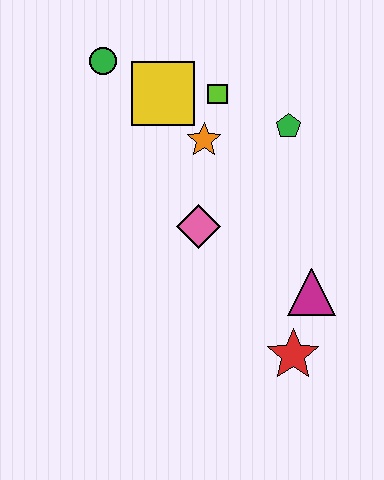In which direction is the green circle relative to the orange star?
The green circle is to the left of the orange star.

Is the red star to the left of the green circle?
No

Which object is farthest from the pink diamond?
The green circle is farthest from the pink diamond.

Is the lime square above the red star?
Yes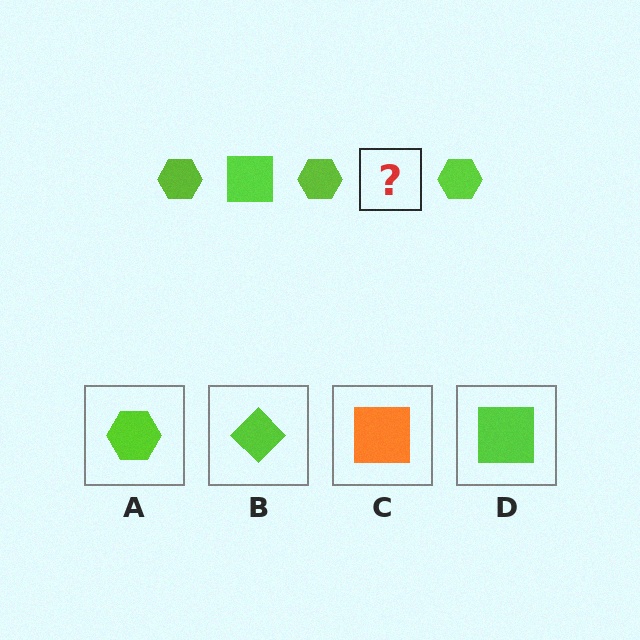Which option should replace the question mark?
Option D.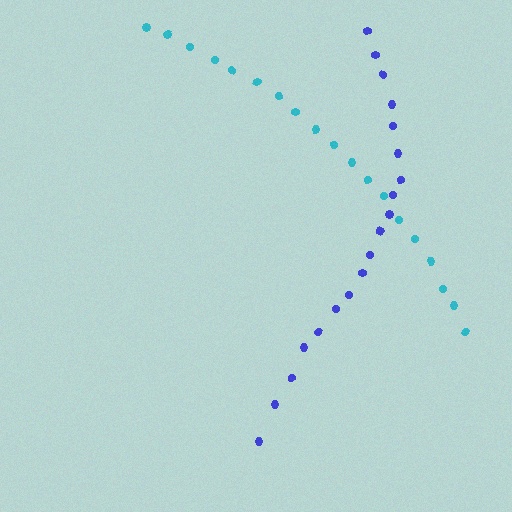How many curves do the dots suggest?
There are 2 distinct paths.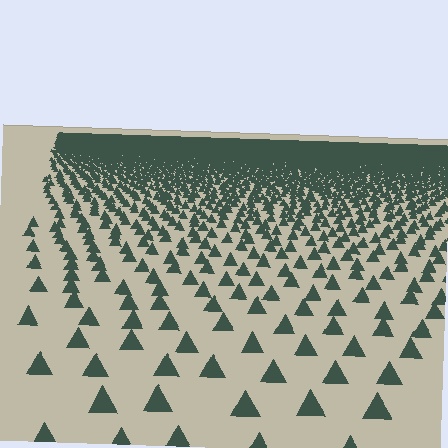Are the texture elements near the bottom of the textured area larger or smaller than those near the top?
Larger. Near the bottom, elements are closer to the viewer and appear at a bigger on-screen size.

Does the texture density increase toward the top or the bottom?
Density increases toward the top.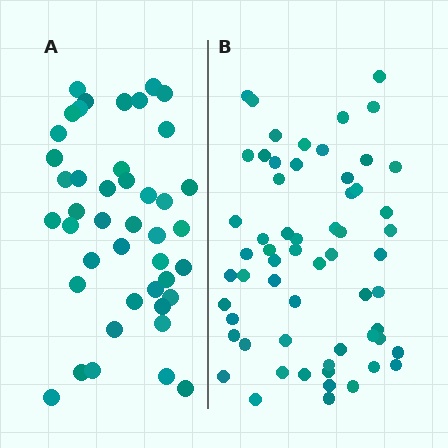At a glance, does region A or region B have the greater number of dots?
Region B (the right region) has more dots.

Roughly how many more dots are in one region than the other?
Region B has approximately 15 more dots than region A.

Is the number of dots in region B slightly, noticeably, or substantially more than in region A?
Region B has noticeably more, but not dramatically so. The ratio is roughly 1.4 to 1.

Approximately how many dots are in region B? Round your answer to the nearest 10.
About 60 dots.